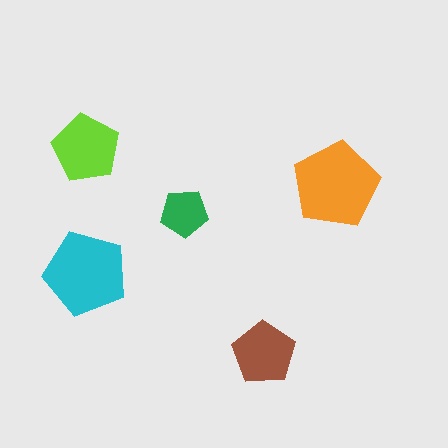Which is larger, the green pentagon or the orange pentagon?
The orange one.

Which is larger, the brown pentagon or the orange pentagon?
The orange one.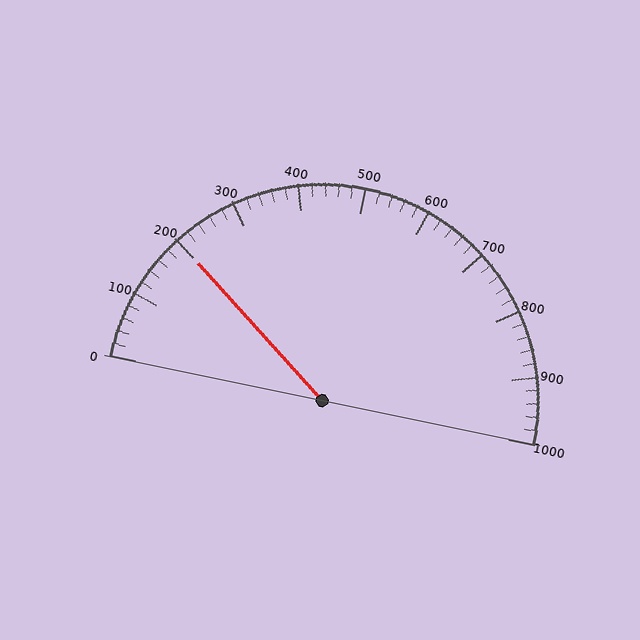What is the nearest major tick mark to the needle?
The nearest major tick mark is 200.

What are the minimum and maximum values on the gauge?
The gauge ranges from 0 to 1000.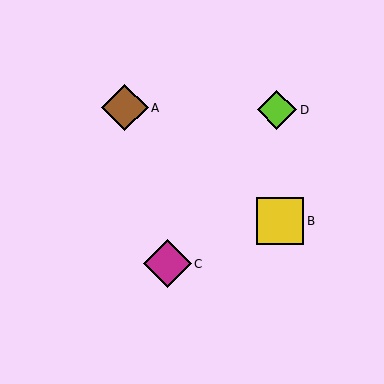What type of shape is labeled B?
Shape B is a yellow square.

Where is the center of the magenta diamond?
The center of the magenta diamond is at (167, 264).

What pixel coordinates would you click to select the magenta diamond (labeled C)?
Click at (167, 264) to select the magenta diamond C.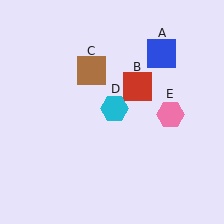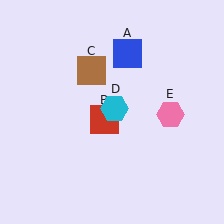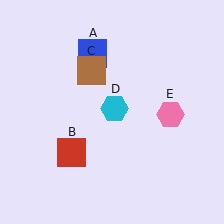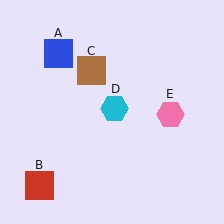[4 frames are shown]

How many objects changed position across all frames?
2 objects changed position: blue square (object A), red square (object B).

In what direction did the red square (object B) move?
The red square (object B) moved down and to the left.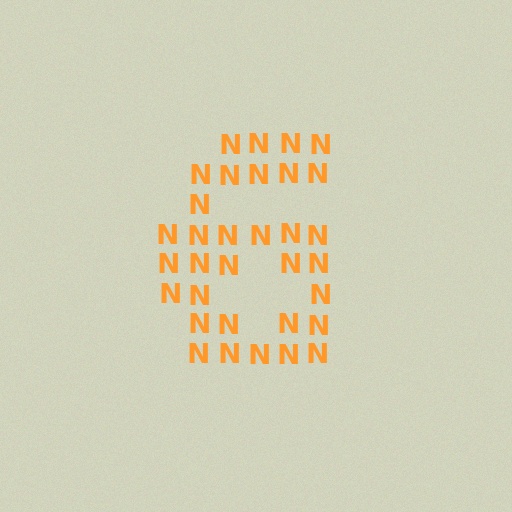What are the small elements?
The small elements are letter N's.